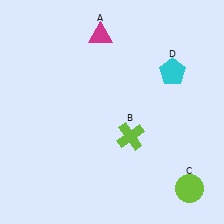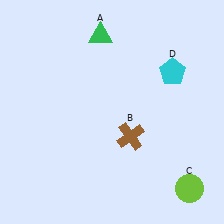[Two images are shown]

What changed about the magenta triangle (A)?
In Image 1, A is magenta. In Image 2, it changed to green.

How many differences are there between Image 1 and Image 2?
There are 2 differences between the two images.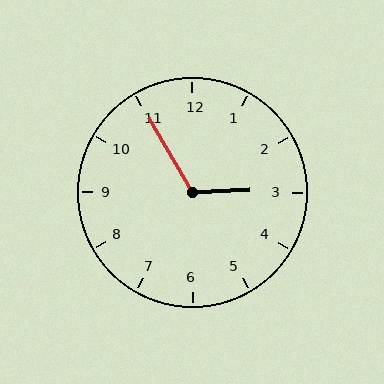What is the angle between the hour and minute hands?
Approximately 118 degrees.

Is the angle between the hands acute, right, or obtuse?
It is obtuse.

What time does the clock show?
2:55.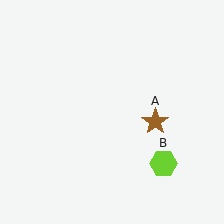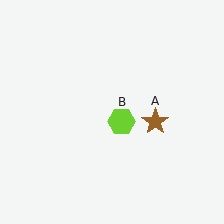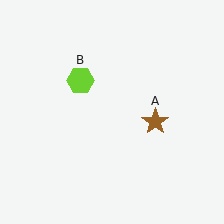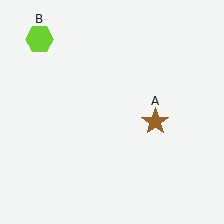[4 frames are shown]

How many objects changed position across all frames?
1 object changed position: lime hexagon (object B).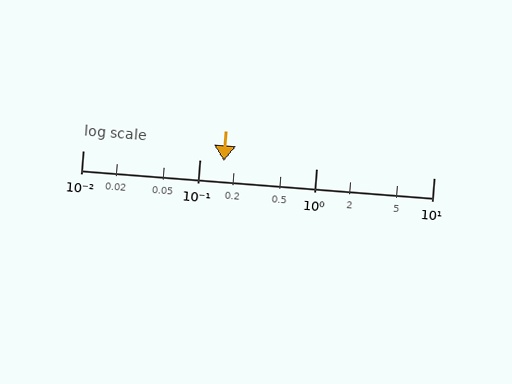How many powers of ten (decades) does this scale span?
The scale spans 3 decades, from 0.01 to 10.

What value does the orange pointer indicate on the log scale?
The pointer indicates approximately 0.16.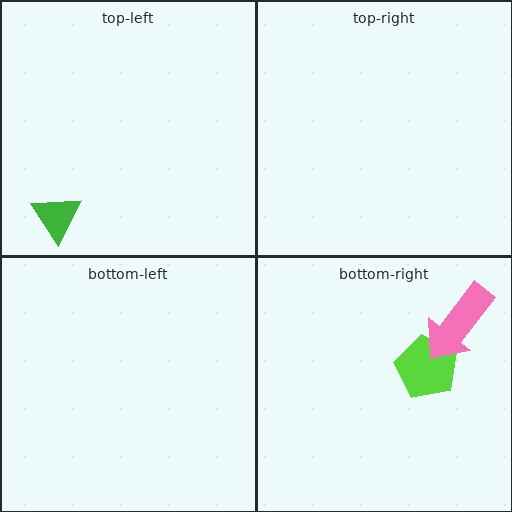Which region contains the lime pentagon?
The bottom-right region.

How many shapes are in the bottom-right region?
2.